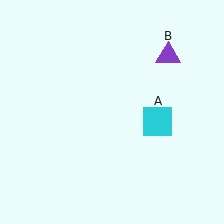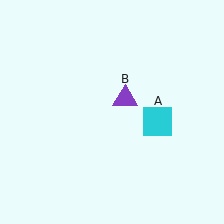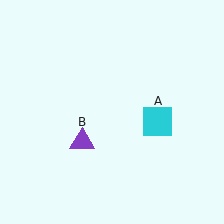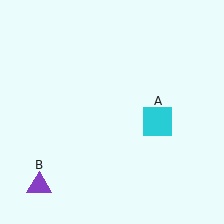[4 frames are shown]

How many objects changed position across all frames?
1 object changed position: purple triangle (object B).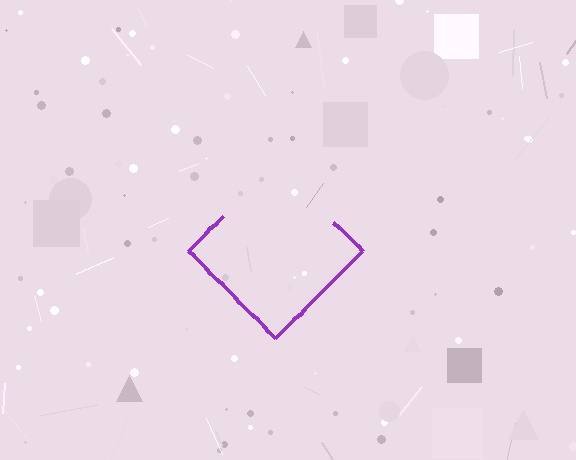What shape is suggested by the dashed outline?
The dashed outline suggests a diamond.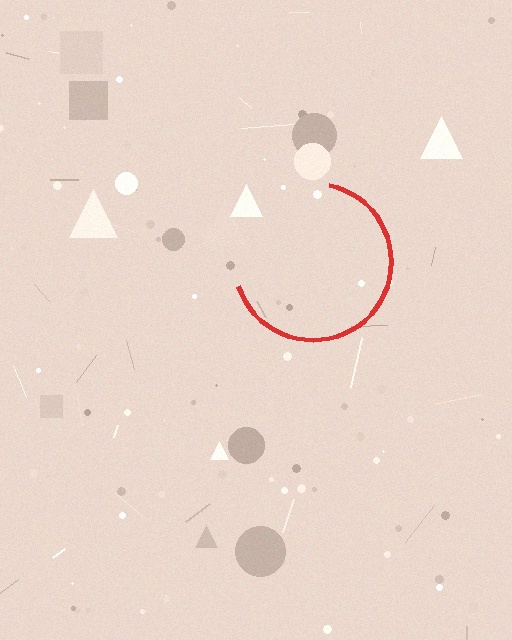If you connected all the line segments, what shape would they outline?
They would outline a circle.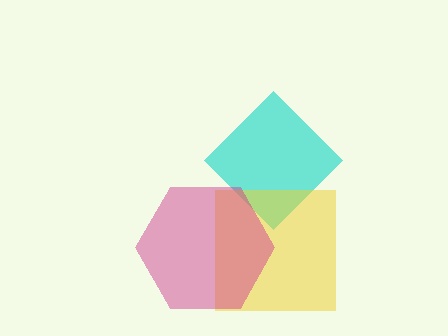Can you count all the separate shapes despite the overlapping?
Yes, there are 3 separate shapes.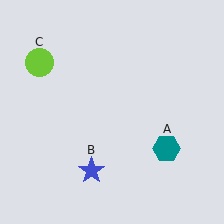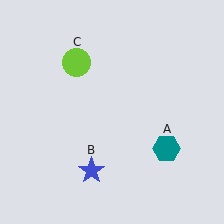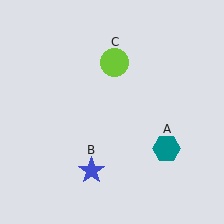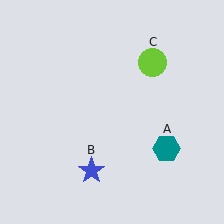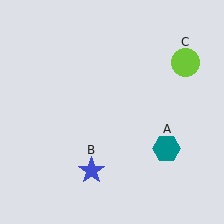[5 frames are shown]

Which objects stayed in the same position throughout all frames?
Teal hexagon (object A) and blue star (object B) remained stationary.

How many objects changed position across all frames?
1 object changed position: lime circle (object C).